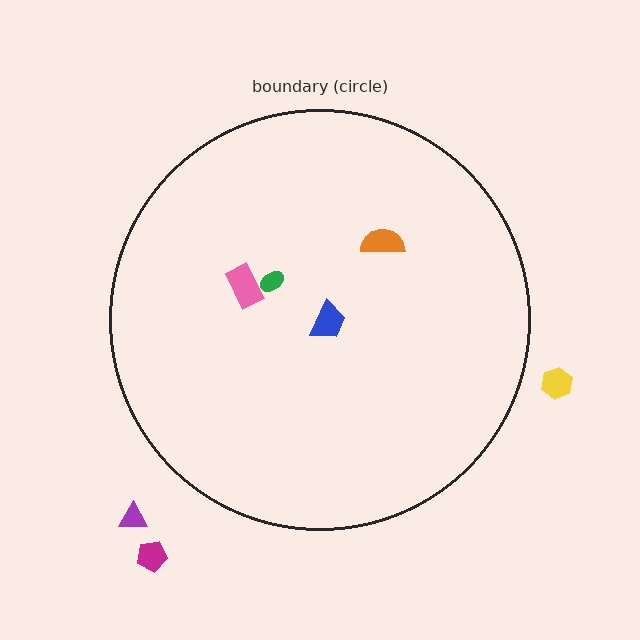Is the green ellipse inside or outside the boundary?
Inside.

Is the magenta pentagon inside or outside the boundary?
Outside.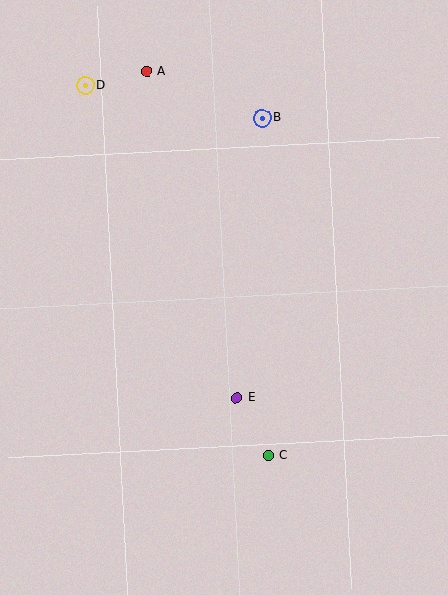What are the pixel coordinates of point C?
Point C is at (268, 456).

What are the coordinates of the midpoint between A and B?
The midpoint between A and B is at (204, 95).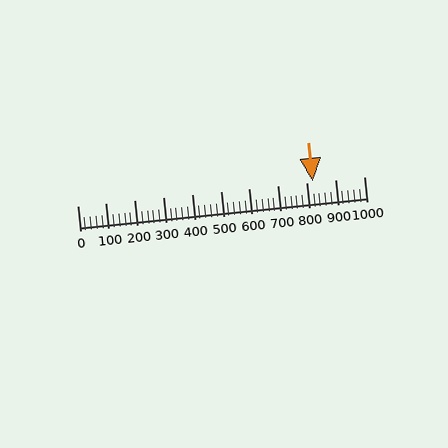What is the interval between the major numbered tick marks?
The major tick marks are spaced 100 units apart.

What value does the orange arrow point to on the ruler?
The orange arrow points to approximately 820.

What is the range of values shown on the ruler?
The ruler shows values from 0 to 1000.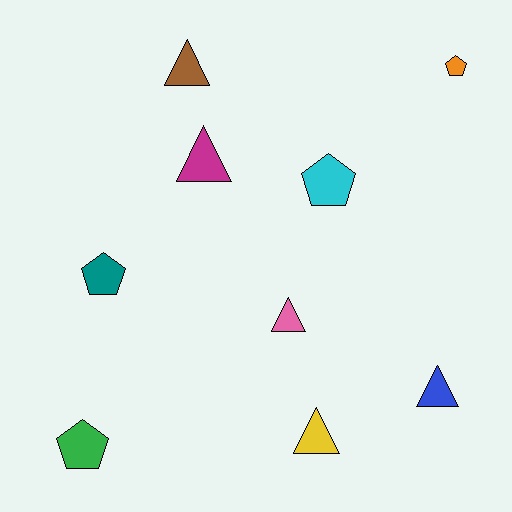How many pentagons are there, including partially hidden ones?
There are 4 pentagons.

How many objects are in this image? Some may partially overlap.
There are 9 objects.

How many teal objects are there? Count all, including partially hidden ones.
There is 1 teal object.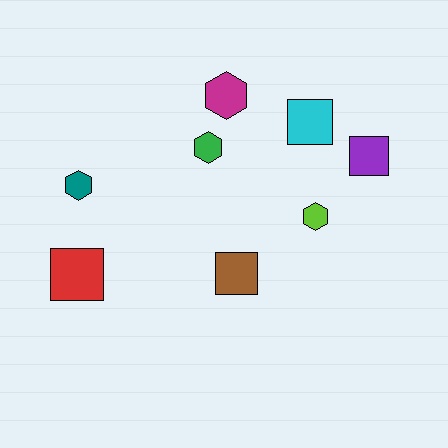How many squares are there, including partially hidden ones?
There are 4 squares.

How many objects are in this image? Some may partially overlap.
There are 8 objects.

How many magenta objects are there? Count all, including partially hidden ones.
There is 1 magenta object.